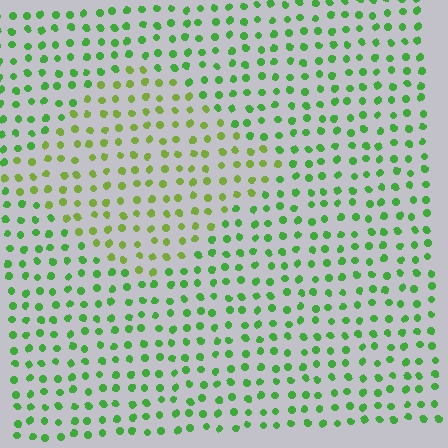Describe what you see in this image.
The image is filled with small green elements in a uniform arrangement. A diamond-shaped region is visible where the elements are tinted to a slightly different hue, forming a subtle color boundary.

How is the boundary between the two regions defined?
The boundary is defined purely by a slight shift in hue (about 31 degrees). Spacing, size, and orientation are identical on both sides.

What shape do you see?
I see a diamond.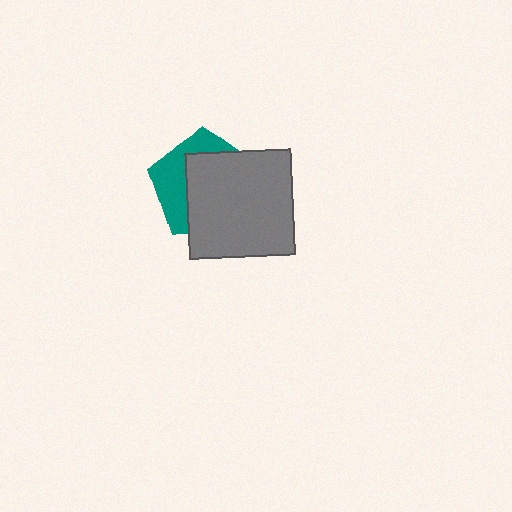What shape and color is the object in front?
The object in front is a gray square.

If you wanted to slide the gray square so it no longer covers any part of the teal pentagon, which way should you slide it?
Slide it toward the lower-right — that is the most direct way to separate the two shapes.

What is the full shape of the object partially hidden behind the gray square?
The partially hidden object is a teal pentagon.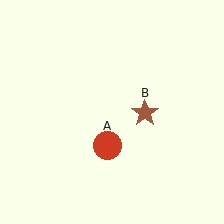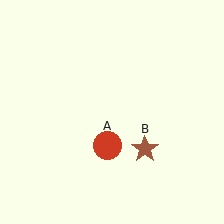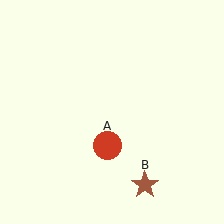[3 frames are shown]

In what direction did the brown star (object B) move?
The brown star (object B) moved down.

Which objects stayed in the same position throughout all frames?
Red circle (object A) remained stationary.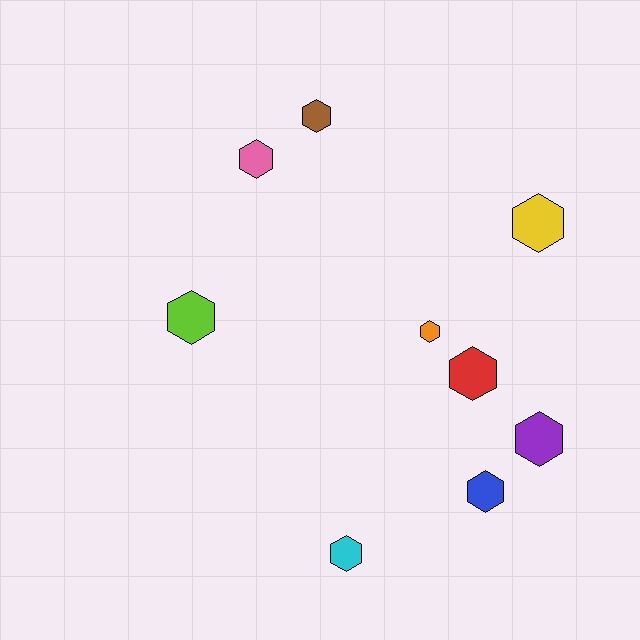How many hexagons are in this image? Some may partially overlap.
There are 9 hexagons.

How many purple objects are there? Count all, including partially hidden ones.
There is 1 purple object.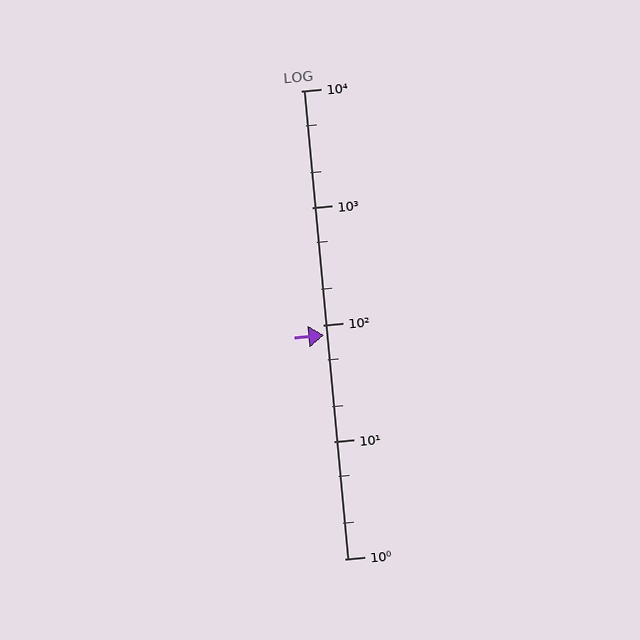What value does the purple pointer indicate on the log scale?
The pointer indicates approximately 81.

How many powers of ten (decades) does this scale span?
The scale spans 4 decades, from 1 to 10000.